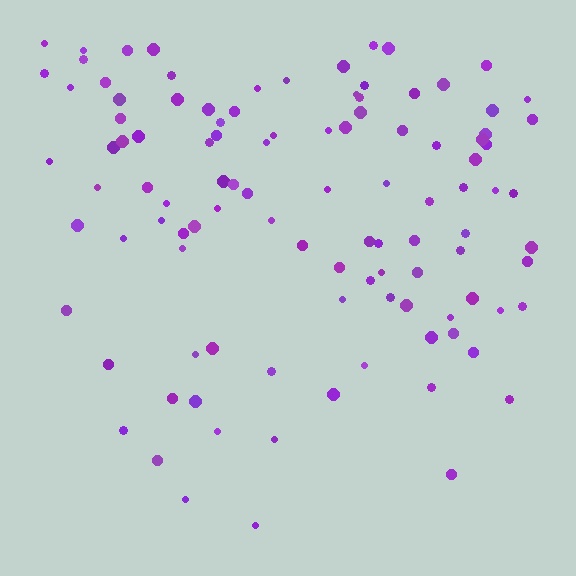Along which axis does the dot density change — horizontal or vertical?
Vertical.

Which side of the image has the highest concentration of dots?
The top.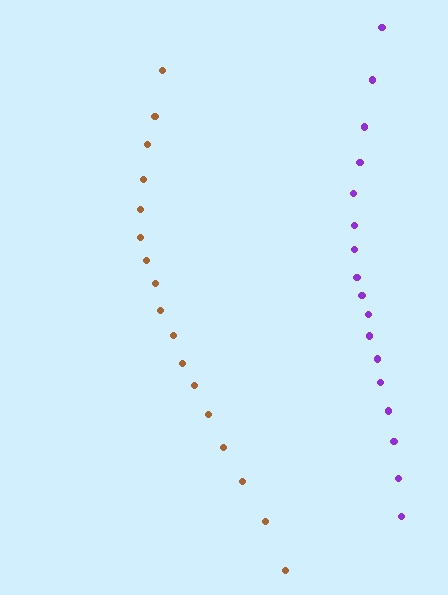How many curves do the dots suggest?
There are 2 distinct paths.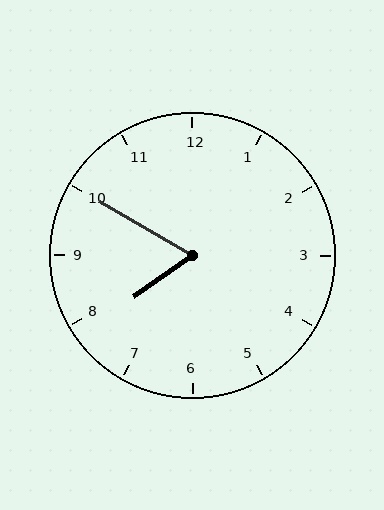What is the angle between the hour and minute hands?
Approximately 65 degrees.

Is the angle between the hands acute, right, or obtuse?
It is acute.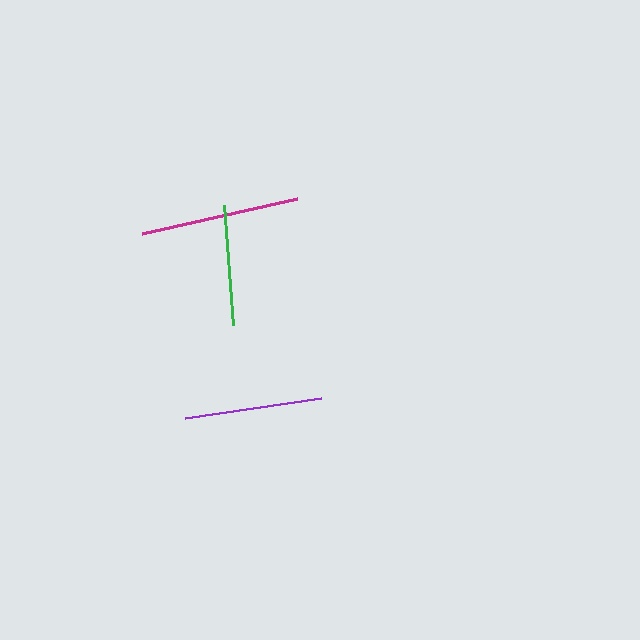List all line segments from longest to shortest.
From longest to shortest: magenta, purple, green.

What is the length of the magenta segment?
The magenta segment is approximately 159 pixels long.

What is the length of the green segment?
The green segment is approximately 120 pixels long.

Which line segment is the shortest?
The green line is the shortest at approximately 120 pixels.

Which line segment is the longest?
The magenta line is the longest at approximately 159 pixels.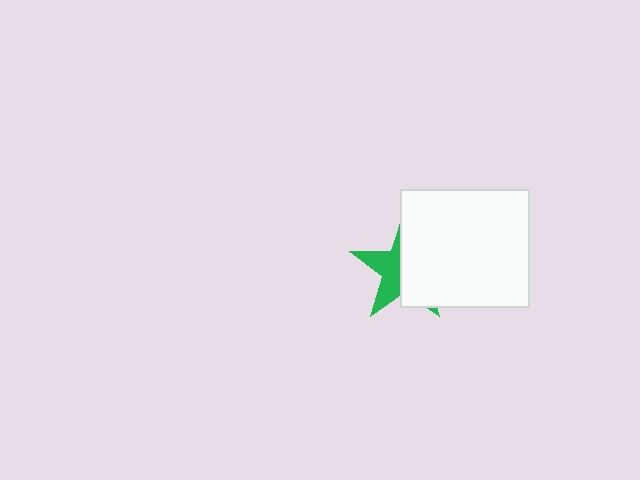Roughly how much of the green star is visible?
A small part of it is visible (roughly 41%).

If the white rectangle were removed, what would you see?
You would see the complete green star.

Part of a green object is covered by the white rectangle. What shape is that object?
It is a star.